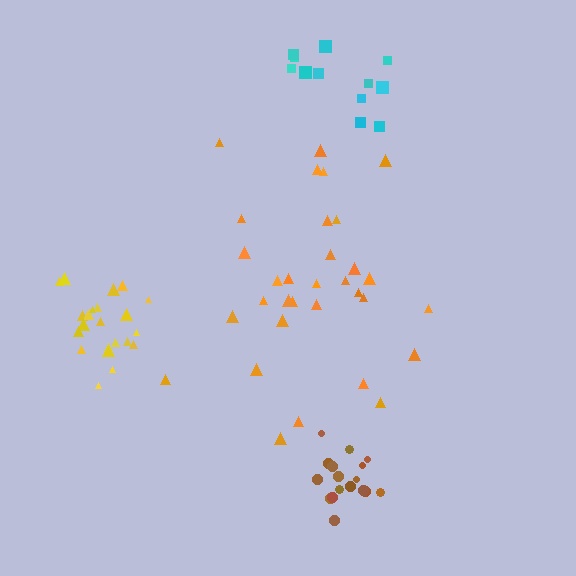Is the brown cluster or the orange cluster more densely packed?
Brown.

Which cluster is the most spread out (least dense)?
Orange.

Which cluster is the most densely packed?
Brown.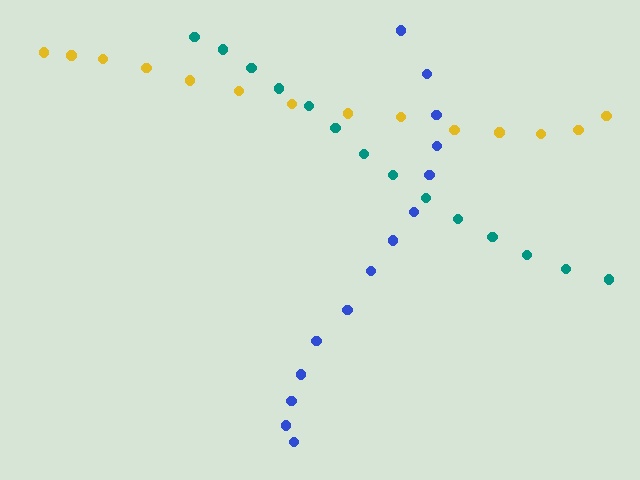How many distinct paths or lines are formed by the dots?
There are 3 distinct paths.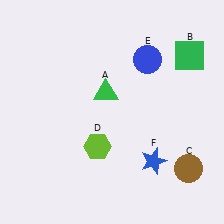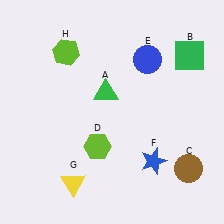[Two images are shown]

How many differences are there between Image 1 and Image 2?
There are 2 differences between the two images.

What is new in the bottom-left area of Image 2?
A yellow triangle (G) was added in the bottom-left area of Image 2.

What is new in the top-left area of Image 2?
A lime hexagon (H) was added in the top-left area of Image 2.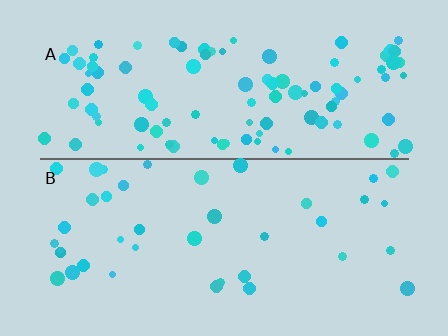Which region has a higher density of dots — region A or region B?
A (the top).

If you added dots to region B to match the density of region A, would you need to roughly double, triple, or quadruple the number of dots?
Approximately triple.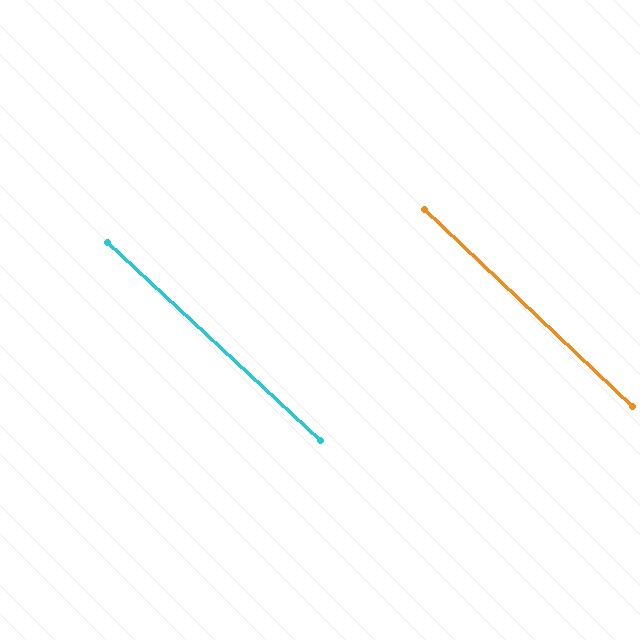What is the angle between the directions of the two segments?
Approximately 1 degree.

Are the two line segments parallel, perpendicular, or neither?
Parallel — their directions differ by only 0.5°.